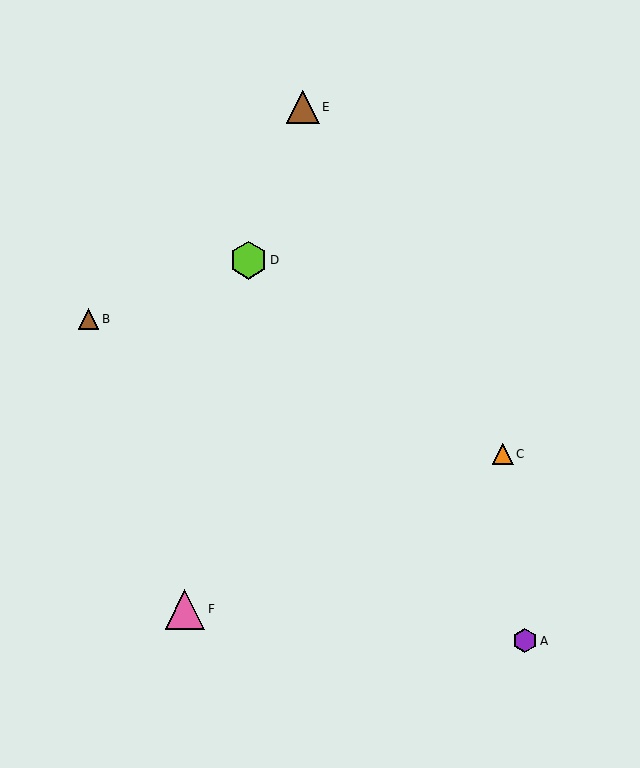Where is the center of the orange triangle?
The center of the orange triangle is at (503, 454).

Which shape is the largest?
The pink triangle (labeled F) is the largest.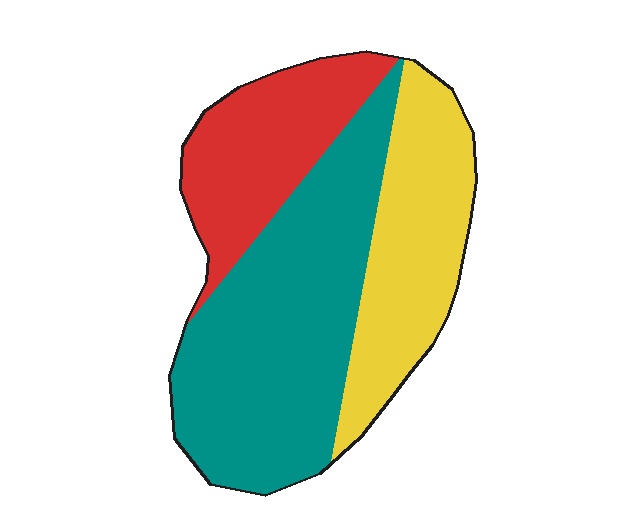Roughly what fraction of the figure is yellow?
Yellow covers roughly 30% of the figure.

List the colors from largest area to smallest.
From largest to smallest: teal, yellow, red.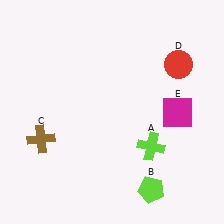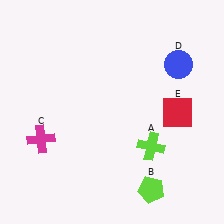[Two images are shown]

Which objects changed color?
C changed from brown to magenta. D changed from red to blue. E changed from magenta to red.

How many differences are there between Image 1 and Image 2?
There are 3 differences between the two images.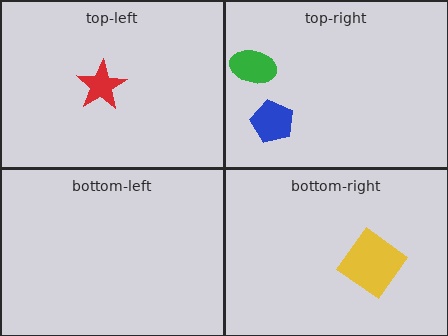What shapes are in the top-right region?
The blue pentagon, the green ellipse.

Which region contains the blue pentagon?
The top-right region.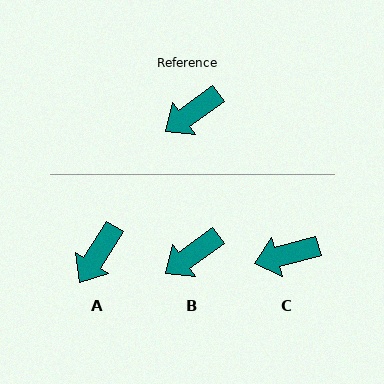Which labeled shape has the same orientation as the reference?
B.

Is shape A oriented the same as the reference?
No, it is off by about 22 degrees.